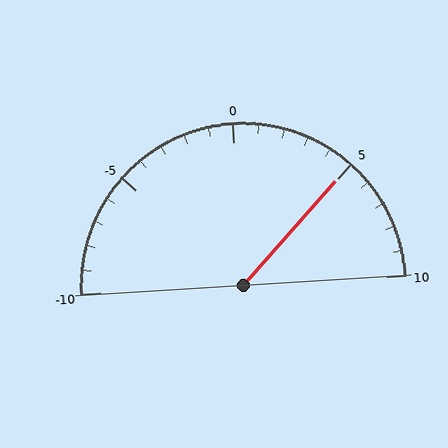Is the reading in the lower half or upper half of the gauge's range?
The reading is in the upper half of the range (-10 to 10).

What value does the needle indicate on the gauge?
The needle indicates approximately 5.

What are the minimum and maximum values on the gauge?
The gauge ranges from -10 to 10.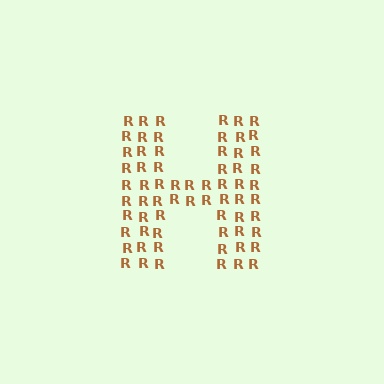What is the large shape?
The large shape is the letter H.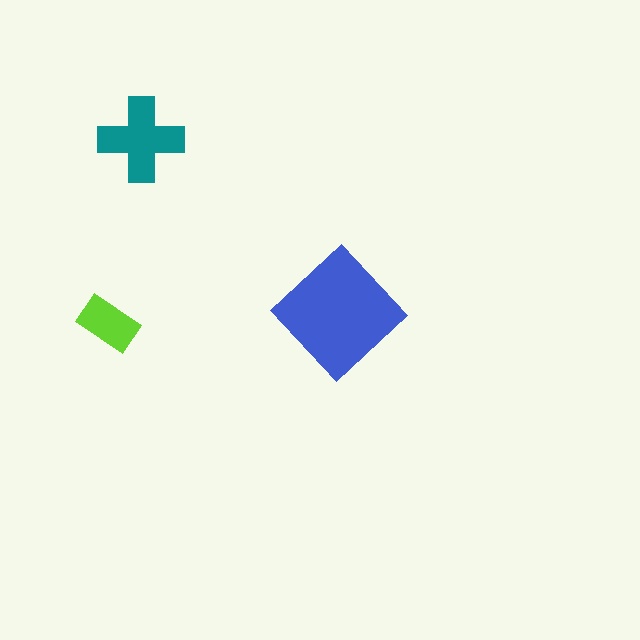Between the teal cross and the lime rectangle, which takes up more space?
The teal cross.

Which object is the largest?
The blue diamond.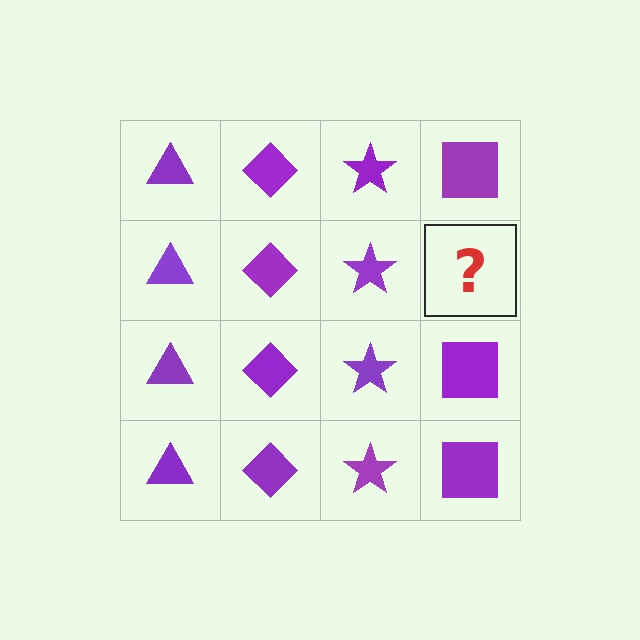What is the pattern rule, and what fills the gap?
The rule is that each column has a consistent shape. The gap should be filled with a purple square.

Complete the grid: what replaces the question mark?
The question mark should be replaced with a purple square.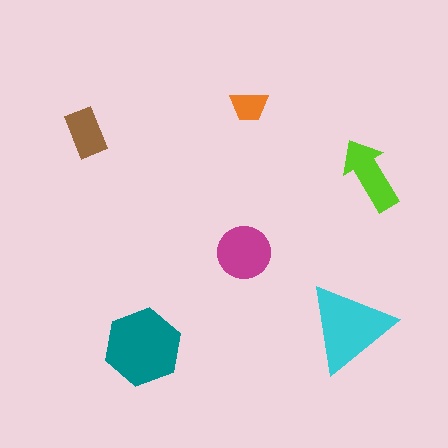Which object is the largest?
The teal hexagon.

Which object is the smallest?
The orange trapezoid.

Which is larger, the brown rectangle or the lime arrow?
The lime arrow.